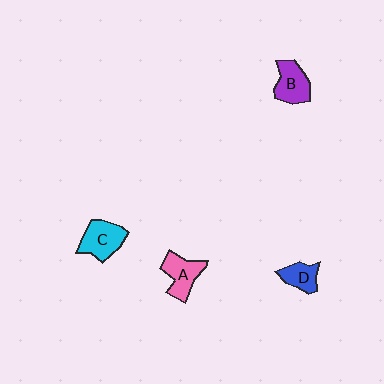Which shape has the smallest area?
Shape D (blue).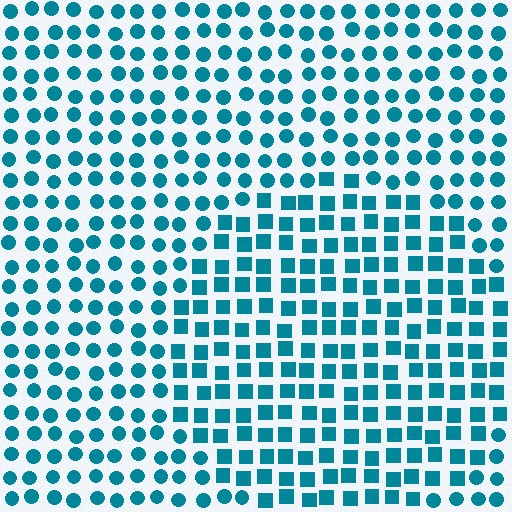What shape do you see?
I see a circle.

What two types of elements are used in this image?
The image uses squares inside the circle region and circles outside it.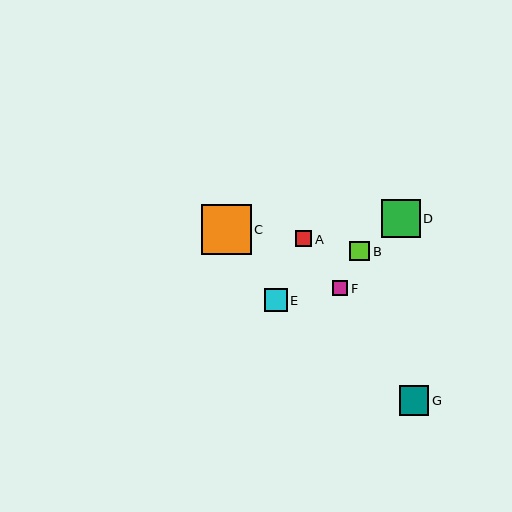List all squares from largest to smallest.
From largest to smallest: C, D, G, E, B, A, F.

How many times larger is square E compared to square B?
Square E is approximately 1.1 times the size of square B.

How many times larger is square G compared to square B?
Square G is approximately 1.5 times the size of square B.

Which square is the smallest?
Square F is the smallest with a size of approximately 15 pixels.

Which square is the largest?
Square C is the largest with a size of approximately 50 pixels.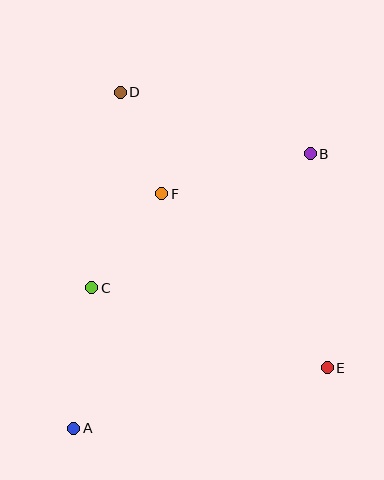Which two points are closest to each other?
Points D and F are closest to each other.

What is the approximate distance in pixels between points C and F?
The distance between C and F is approximately 117 pixels.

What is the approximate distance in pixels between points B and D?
The distance between B and D is approximately 200 pixels.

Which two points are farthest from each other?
Points A and B are farthest from each other.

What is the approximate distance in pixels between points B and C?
The distance between B and C is approximately 256 pixels.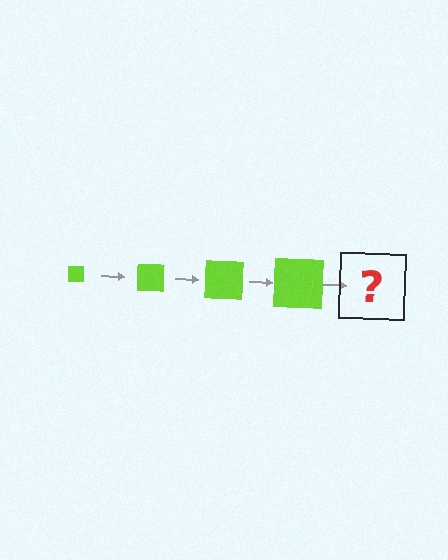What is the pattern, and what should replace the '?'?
The pattern is that the square gets progressively larger each step. The '?' should be a lime square, larger than the previous one.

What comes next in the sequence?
The next element should be a lime square, larger than the previous one.